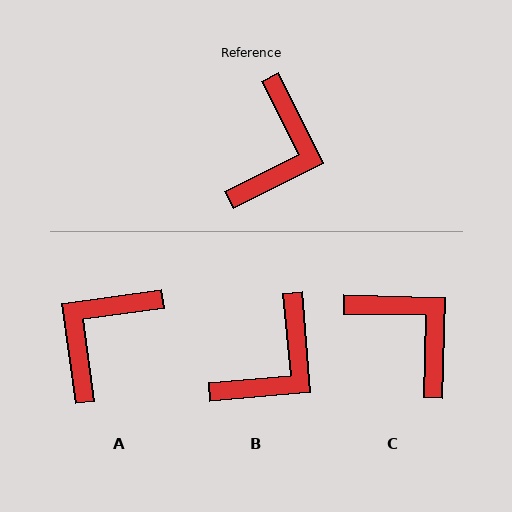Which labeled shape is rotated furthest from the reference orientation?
A, about 161 degrees away.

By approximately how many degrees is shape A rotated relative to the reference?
Approximately 161 degrees counter-clockwise.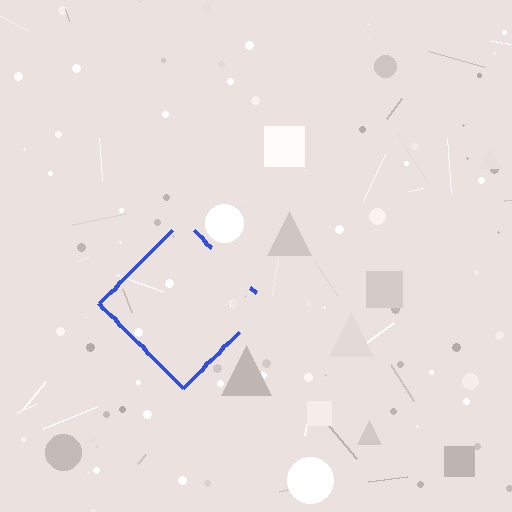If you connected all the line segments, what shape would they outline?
They would outline a diamond.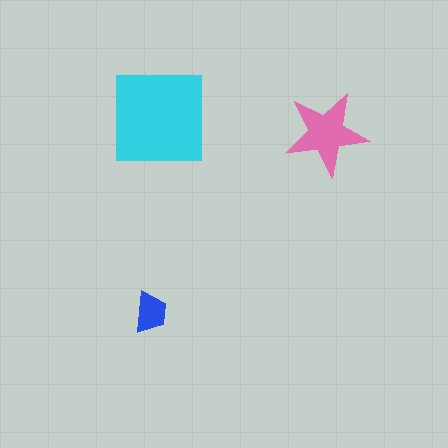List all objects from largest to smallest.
The cyan square, the pink star, the blue trapezoid.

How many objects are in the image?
There are 3 objects in the image.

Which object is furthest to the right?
The pink star is rightmost.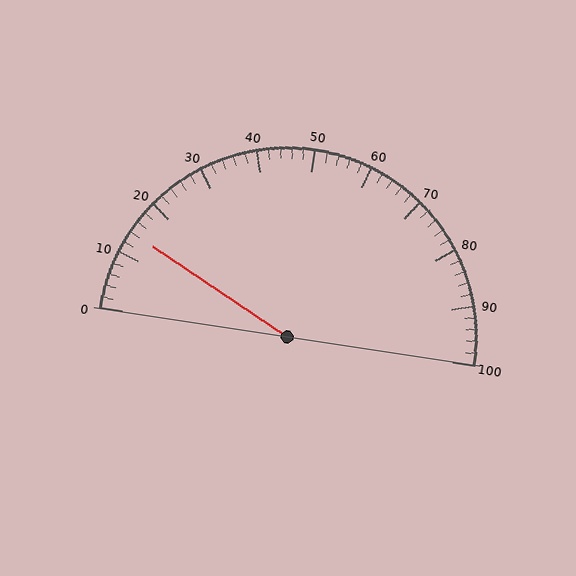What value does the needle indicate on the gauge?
The needle indicates approximately 14.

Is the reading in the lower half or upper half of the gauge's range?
The reading is in the lower half of the range (0 to 100).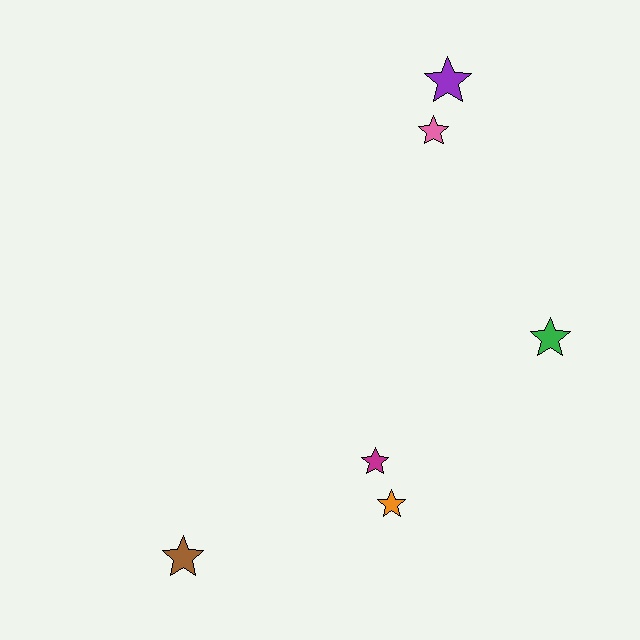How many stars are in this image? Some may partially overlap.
There are 6 stars.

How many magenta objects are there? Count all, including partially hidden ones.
There is 1 magenta object.